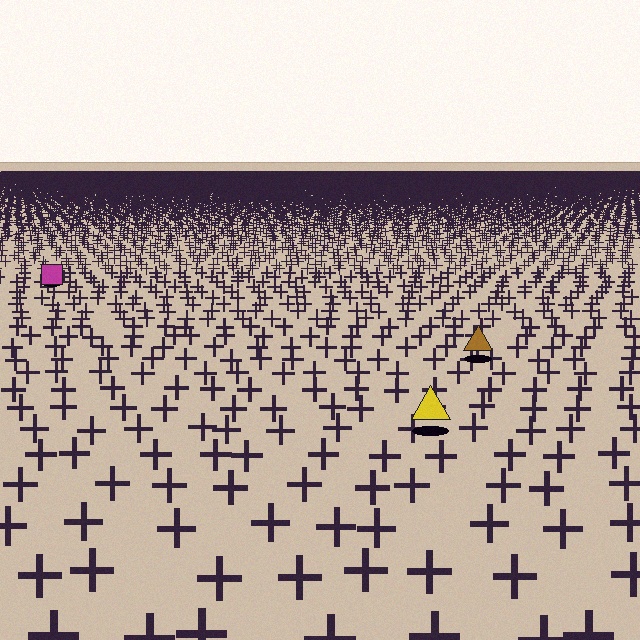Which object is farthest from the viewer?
The magenta square is farthest from the viewer. It appears smaller and the ground texture around it is denser.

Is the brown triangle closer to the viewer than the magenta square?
Yes. The brown triangle is closer — you can tell from the texture gradient: the ground texture is coarser near it.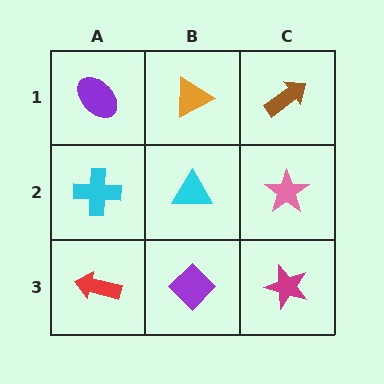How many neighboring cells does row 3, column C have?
2.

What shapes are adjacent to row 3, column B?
A cyan triangle (row 2, column B), a red arrow (row 3, column A), a magenta star (row 3, column C).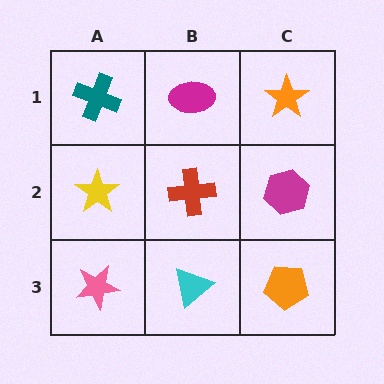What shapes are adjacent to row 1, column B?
A red cross (row 2, column B), a teal cross (row 1, column A), an orange star (row 1, column C).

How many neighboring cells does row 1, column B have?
3.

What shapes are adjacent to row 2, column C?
An orange star (row 1, column C), an orange pentagon (row 3, column C), a red cross (row 2, column B).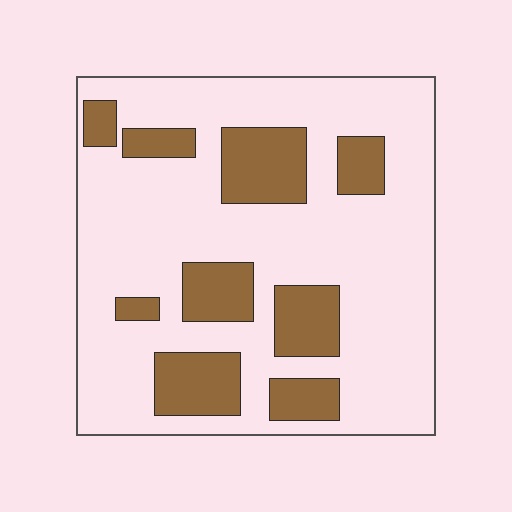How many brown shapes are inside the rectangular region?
9.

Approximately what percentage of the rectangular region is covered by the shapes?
Approximately 25%.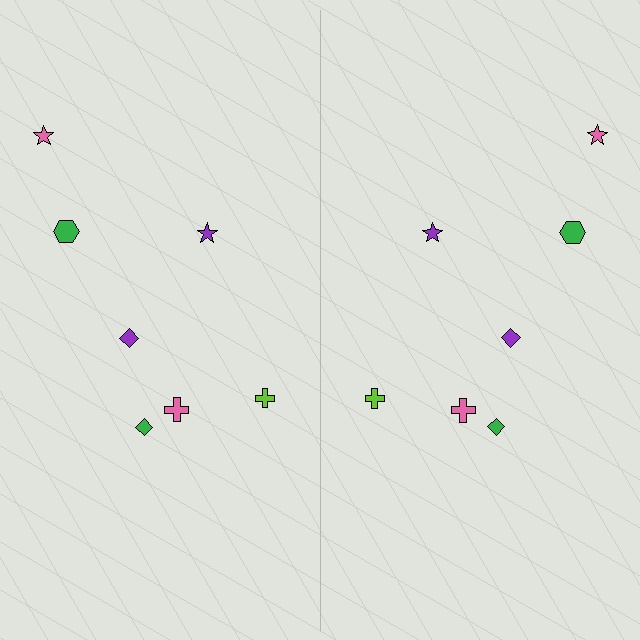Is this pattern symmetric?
Yes, this pattern has bilateral (reflection) symmetry.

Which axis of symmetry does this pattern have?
The pattern has a vertical axis of symmetry running through the center of the image.